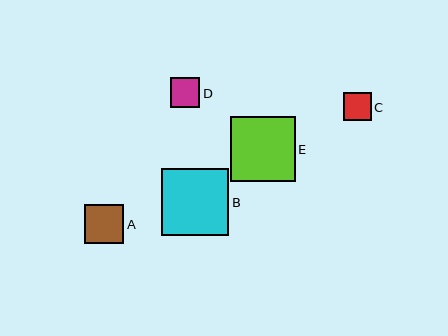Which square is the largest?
Square B is the largest with a size of approximately 67 pixels.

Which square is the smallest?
Square C is the smallest with a size of approximately 28 pixels.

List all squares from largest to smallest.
From largest to smallest: B, E, A, D, C.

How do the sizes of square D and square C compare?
Square D and square C are approximately the same size.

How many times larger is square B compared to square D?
Square B is approximately 2.3 times the size of square D.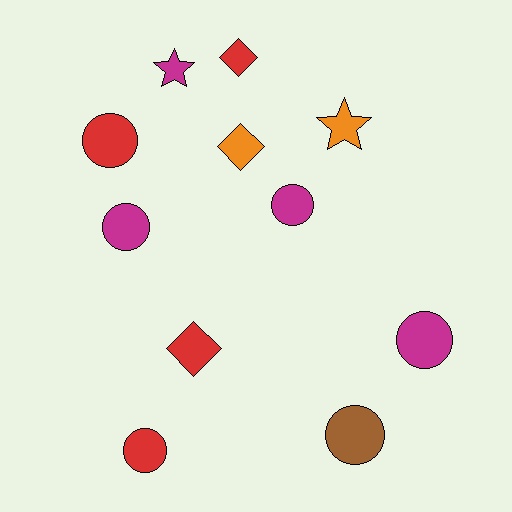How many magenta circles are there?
There are 3 magenta circles.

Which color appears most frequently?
Red, with 4 objects.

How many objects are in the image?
There are 11 objects.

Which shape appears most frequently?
Circle, with 6 objects.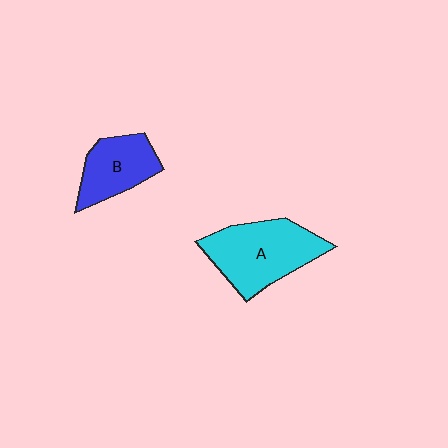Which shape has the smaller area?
Shape B (blue).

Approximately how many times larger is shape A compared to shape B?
Approximately 1.5 times.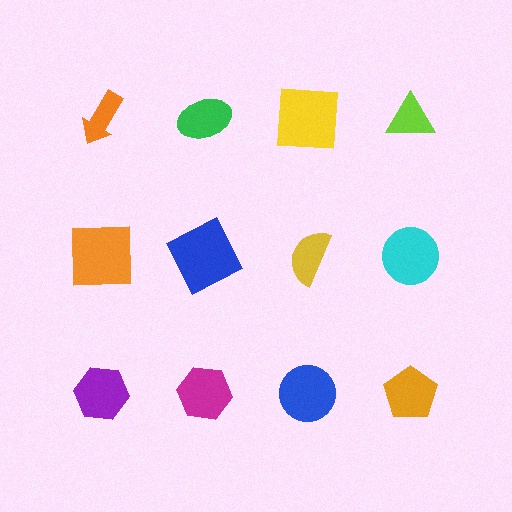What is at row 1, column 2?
A green ellipse.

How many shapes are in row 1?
4 shapes.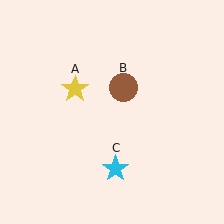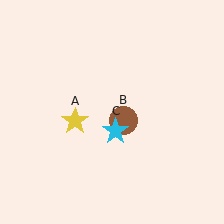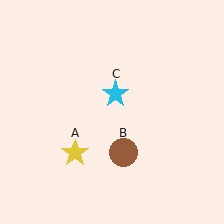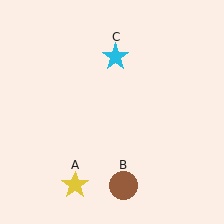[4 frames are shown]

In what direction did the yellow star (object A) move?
The yellow star (object A) moved down.